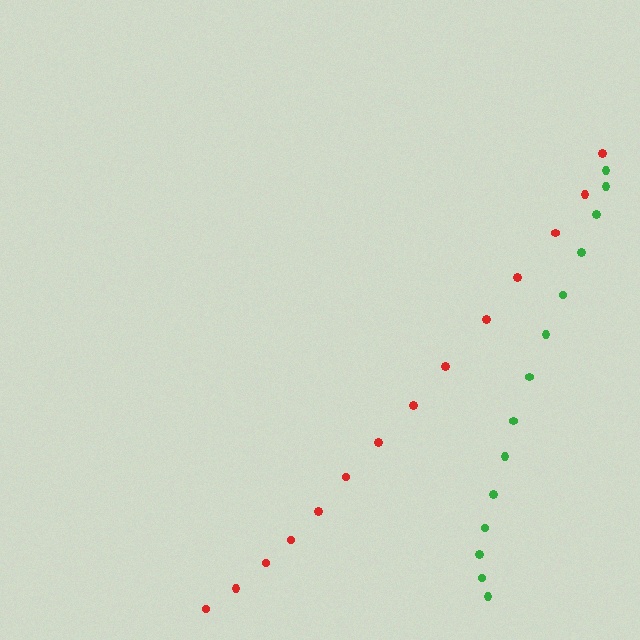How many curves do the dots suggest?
There are 2 distinct paths.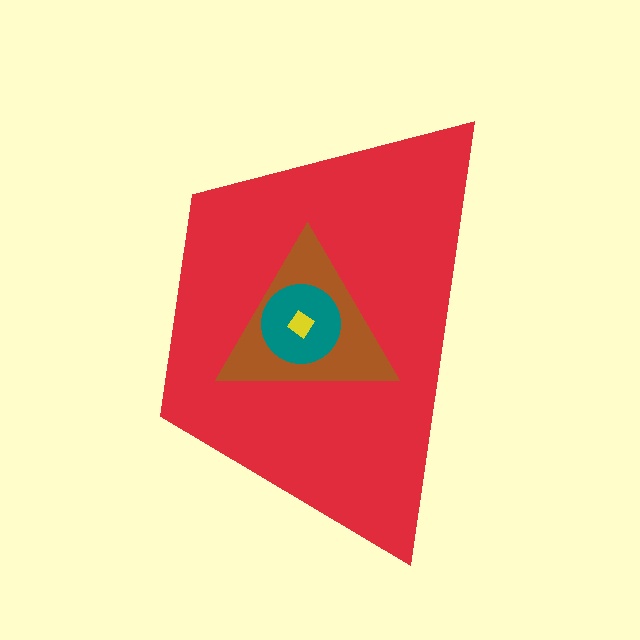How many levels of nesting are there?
4.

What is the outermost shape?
The red trapezoid.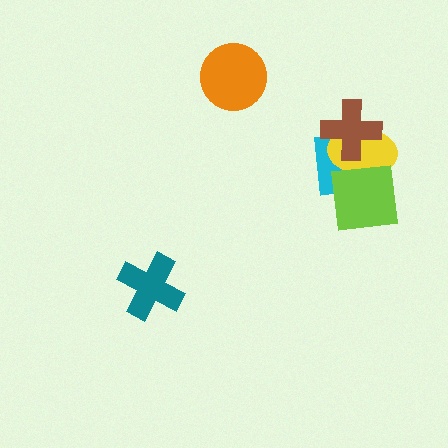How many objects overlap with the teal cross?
0 objects overlap with the teal cross.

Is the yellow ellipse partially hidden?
Yes, it is partially covered by another shape.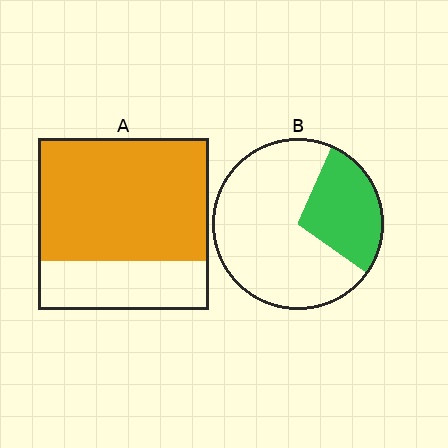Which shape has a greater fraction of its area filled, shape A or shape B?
Shape A.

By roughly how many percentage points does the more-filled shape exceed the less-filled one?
By roughly 45 percentage points (A over B).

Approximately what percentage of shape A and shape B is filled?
A is approximately 70% and B is approximately 30%.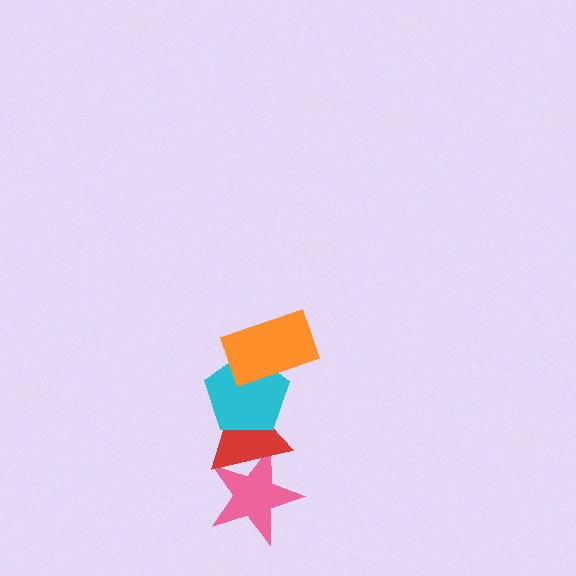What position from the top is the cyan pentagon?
The cyan pentagon is 2nd from the top.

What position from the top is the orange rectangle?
The orange rectangle is 1st from the top.